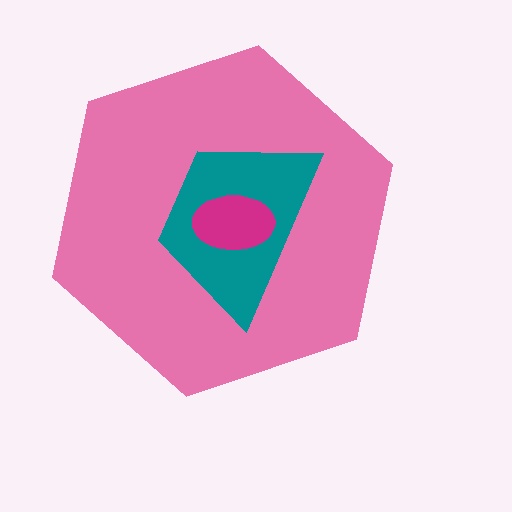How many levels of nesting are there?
3.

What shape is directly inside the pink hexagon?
The teal trapezoid.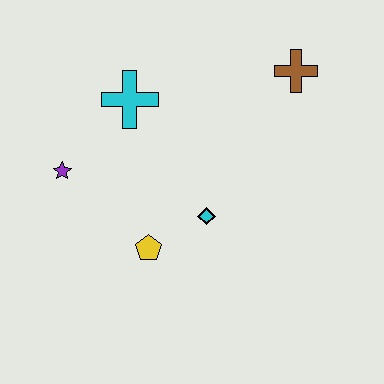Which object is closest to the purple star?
The cyan cross is closest to the purple star.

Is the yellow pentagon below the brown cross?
Yes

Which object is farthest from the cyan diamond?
The brown cross is farthest from the cyan diamond.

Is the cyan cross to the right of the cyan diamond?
No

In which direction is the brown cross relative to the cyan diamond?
The brown cross is above the cyan diamond.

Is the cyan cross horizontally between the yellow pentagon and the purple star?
Yes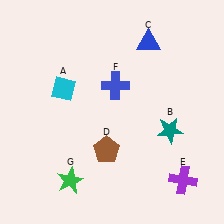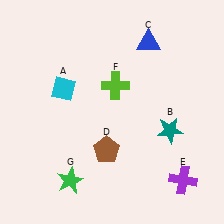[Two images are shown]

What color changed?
The cross (F) changed from blue in Image 1 to lime in Image 2.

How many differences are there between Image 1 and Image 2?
There is 1 difference between the two images.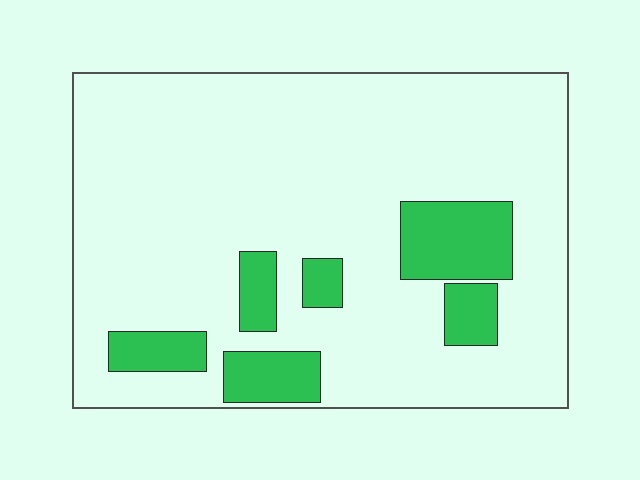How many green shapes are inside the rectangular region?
6.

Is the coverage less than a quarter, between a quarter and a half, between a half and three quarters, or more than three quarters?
Less than a quarter.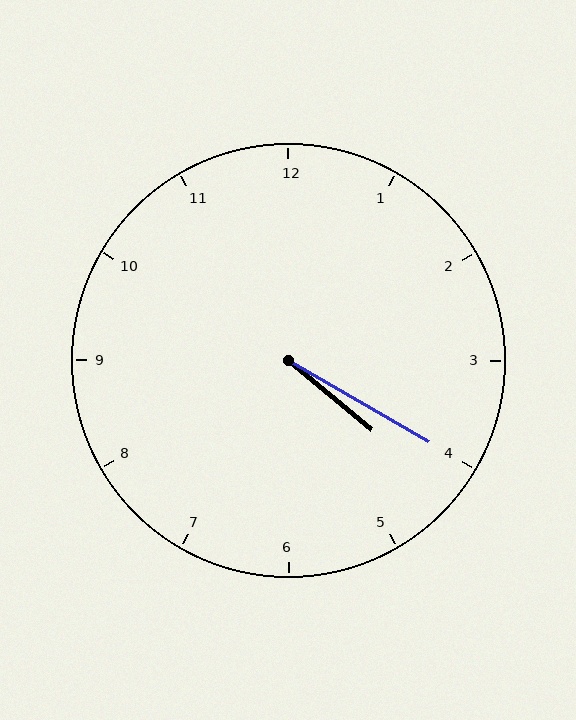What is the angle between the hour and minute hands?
Approximately 10 degrees.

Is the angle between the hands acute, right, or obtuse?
It is acute.